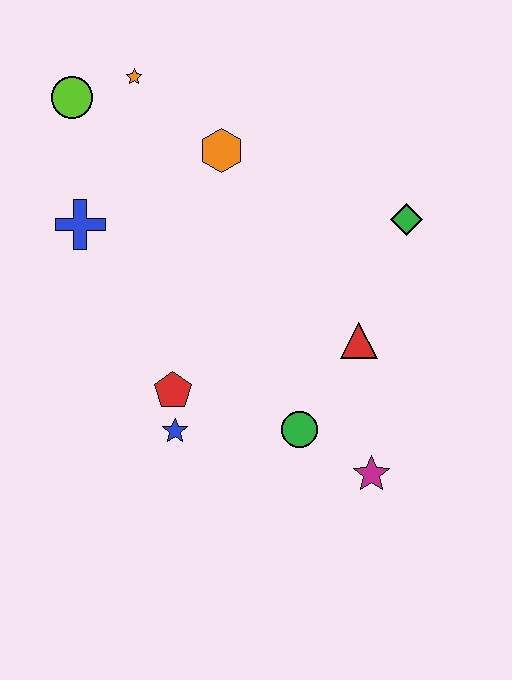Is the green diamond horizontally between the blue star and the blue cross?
No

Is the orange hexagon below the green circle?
No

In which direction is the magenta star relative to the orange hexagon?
The magenta star is below the orange hexagon.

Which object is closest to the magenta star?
The green circle is closest to the magenta star.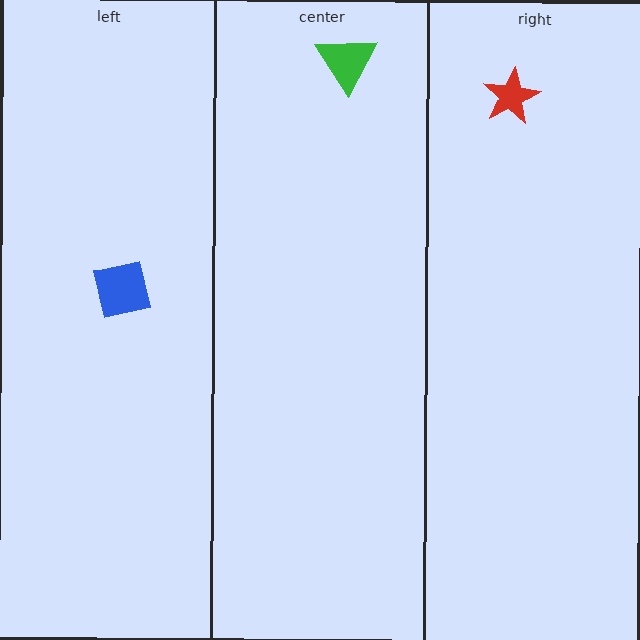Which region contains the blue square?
The left region.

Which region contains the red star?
The right region.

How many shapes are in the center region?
1.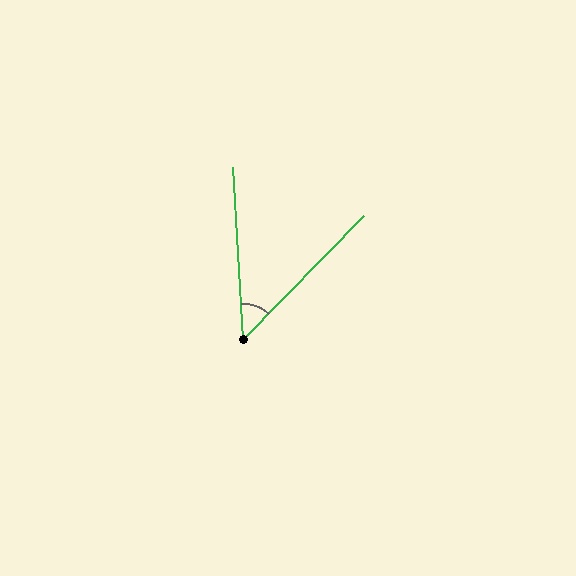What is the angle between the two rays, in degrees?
Approximately 48 degrees.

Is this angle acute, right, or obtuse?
It is acute.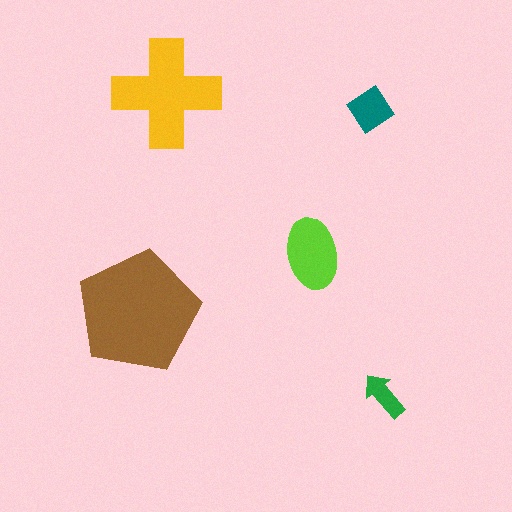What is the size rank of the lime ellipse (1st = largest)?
3rd.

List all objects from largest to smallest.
The brown pentagon, the yellow cross, the lime ellipse, the teal diamond, the green arrow.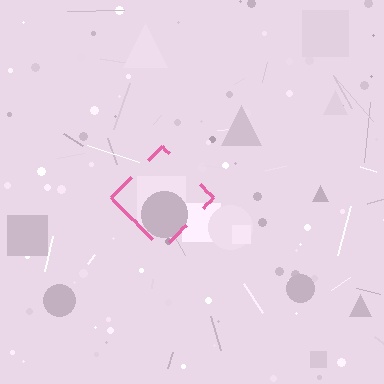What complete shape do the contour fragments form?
The contour fragments form a diamond.